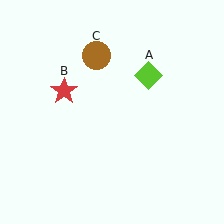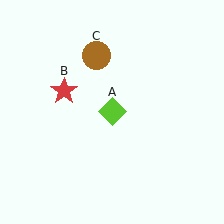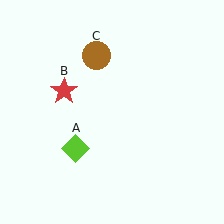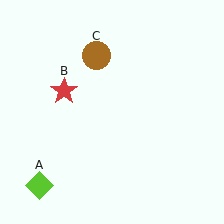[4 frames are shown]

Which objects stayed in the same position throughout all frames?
Red star (object B) and brown circle (object C) remained stationary.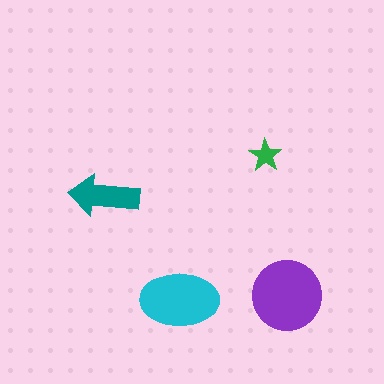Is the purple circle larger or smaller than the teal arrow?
Larger.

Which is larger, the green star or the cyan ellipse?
The cyan ellipse.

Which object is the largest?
The purple circle.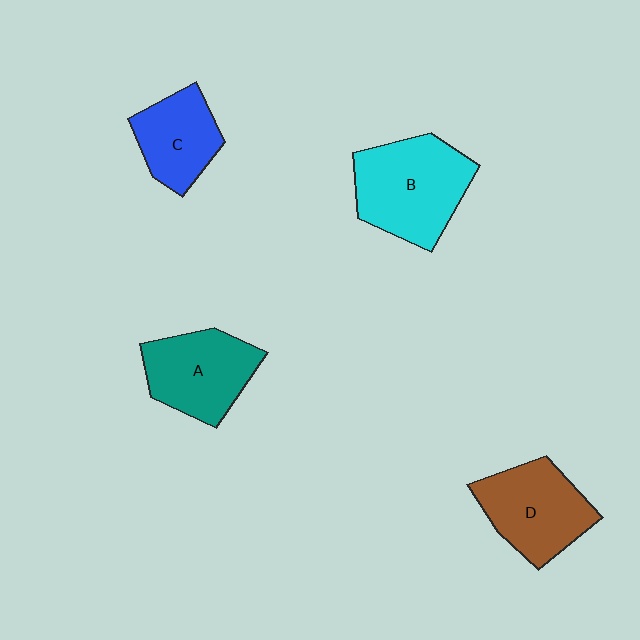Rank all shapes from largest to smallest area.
From largest to smallest: B (cyan), D (brown), A (teal), C (blue).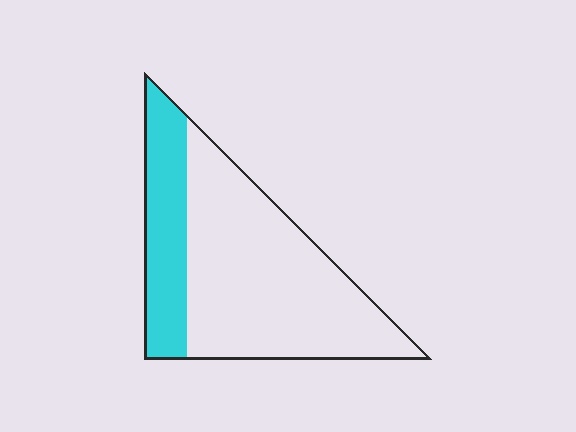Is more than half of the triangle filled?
No.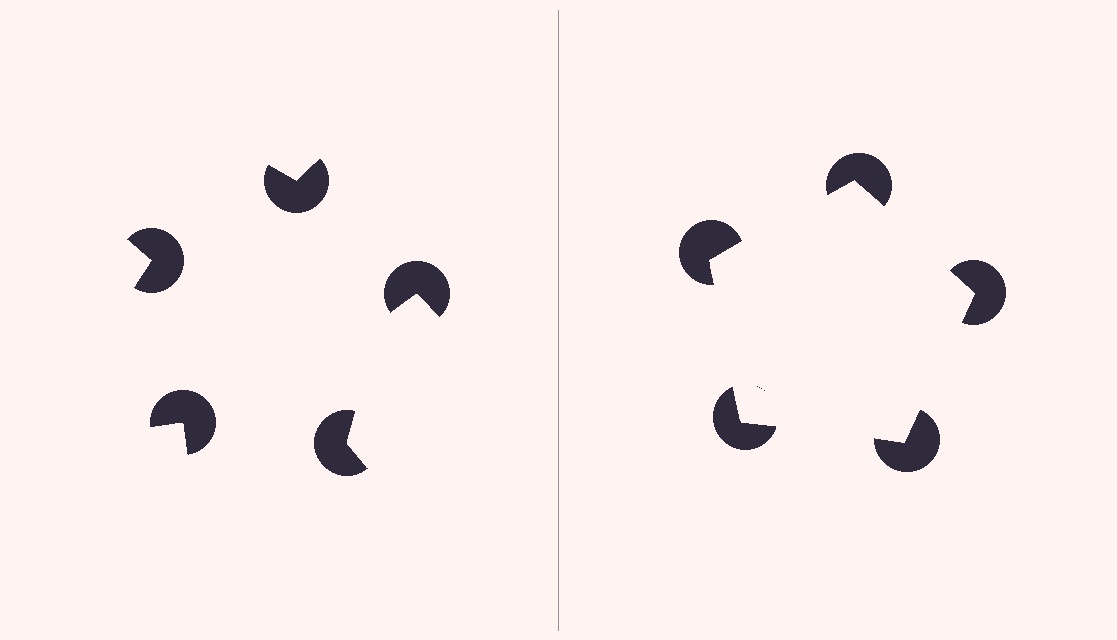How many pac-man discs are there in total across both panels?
10 — 5 on each side.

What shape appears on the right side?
An illusory pentagon.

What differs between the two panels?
The pac-man discs are positioned identically on both sides; only the wedge orientations differ. On the right they align to a pentagon; on the left they are misaligned.